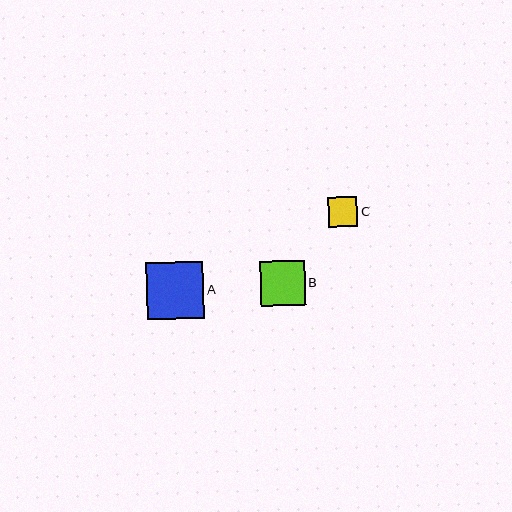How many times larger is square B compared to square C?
Square B is approximately 1.5 times the size of square C.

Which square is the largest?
Square A is the largest with a size of approximately 57 pixels.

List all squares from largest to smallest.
From largest to smallest: A, B, C.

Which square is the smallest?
Square C is the smallest with a size of approximately 30 pixels.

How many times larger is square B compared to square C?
Square B is approximately 1.5 times the size of square C.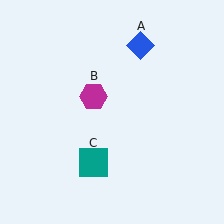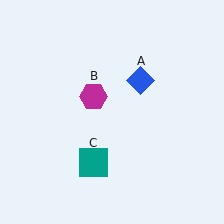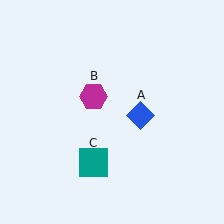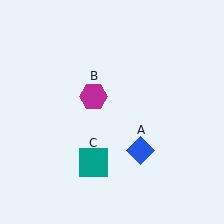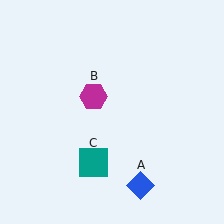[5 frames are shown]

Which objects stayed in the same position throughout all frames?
Magenta hexagon (object B) and teal square (object C) remained stationary.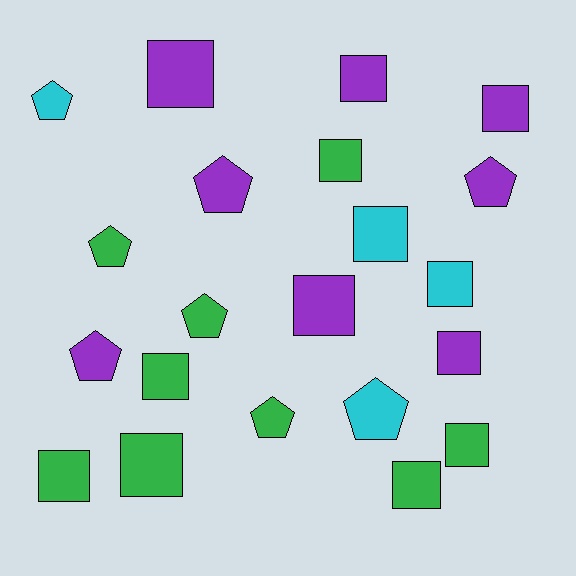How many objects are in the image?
There are 21 objects.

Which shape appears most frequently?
Square, with 13 objects.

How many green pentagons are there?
There are 3 green pentagons.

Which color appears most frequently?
Green, with 9 objects.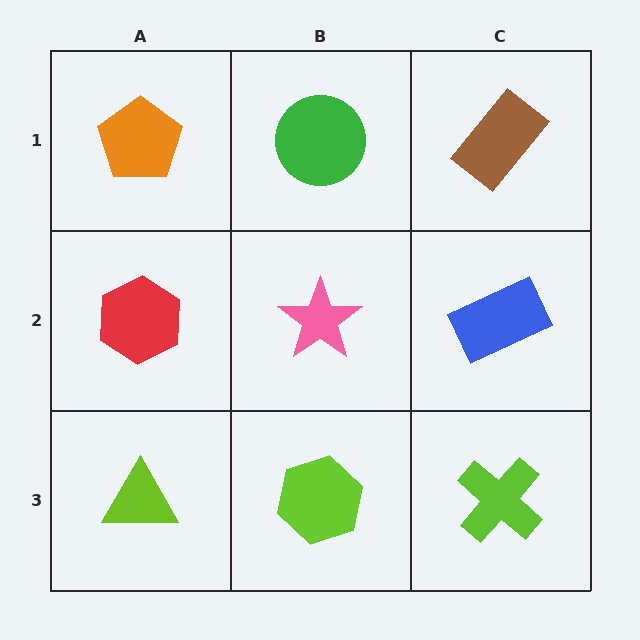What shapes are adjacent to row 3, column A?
A red hexagon (row 2, column A), a lime hexagon (row 3, column B).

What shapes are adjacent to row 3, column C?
A blue rectangle (row 2, column C), a lime hexagon (row 3, column B).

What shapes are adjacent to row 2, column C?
A brown rectangle (row 1, column C), a lime cross (row 3, column C), a pink star (row 2, column B).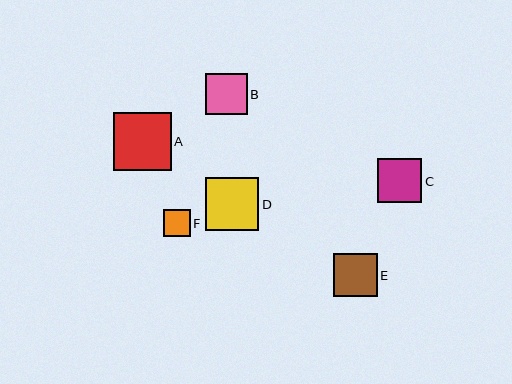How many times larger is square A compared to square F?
Square A is approximately 2.2 times the size of square F.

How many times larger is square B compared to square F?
Square B is approximately 1.5 times the size of square F.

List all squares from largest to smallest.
From largest to smallest: A, D, C, E, B, F.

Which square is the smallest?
Square F is the smallest with a size of approximately 27 pixels.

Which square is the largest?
Square A is the largest with a size of approximately 58 pixels.